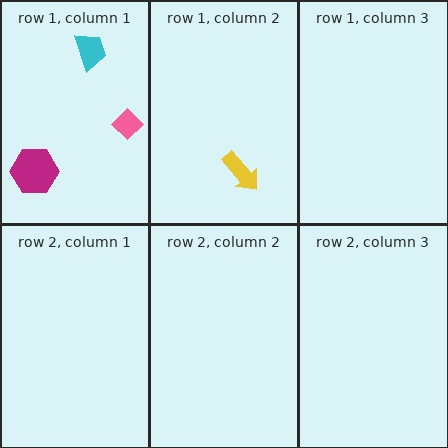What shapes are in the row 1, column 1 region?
The cyan trapezoid, the pink diamond, the magenta hexagon.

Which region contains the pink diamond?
The row 1, column 1 region.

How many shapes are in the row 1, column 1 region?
3.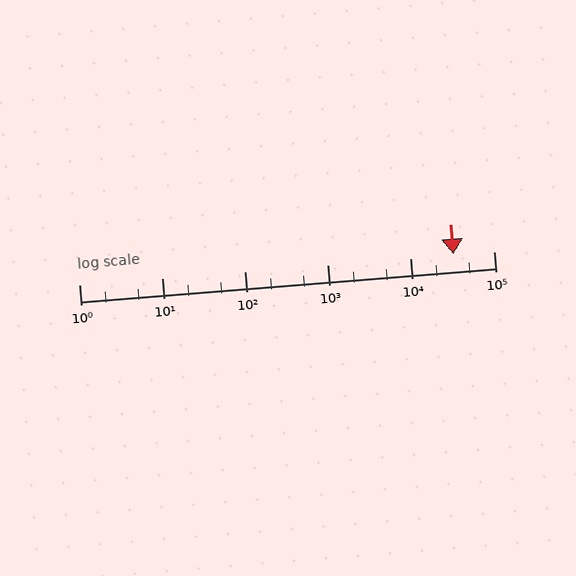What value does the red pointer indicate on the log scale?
The pointer indicates approximately 33000.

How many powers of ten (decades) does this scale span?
The scale spans 5 decades, from 1 to 100000.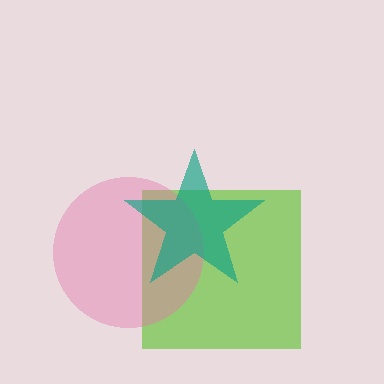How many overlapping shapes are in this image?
There are 3 overlapping shapes in the image.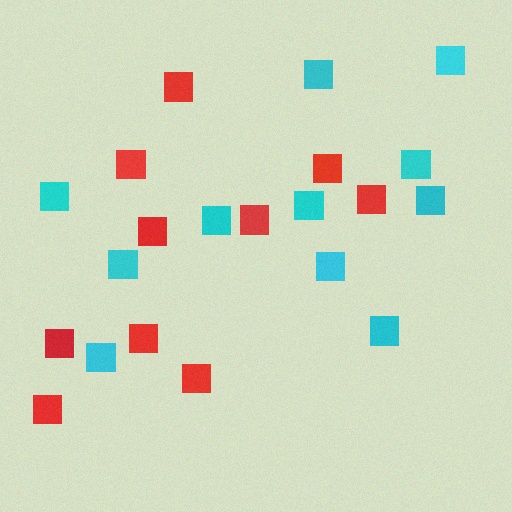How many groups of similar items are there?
There are 2 groups: one group of red squares (10) and one group of cyan squares (11).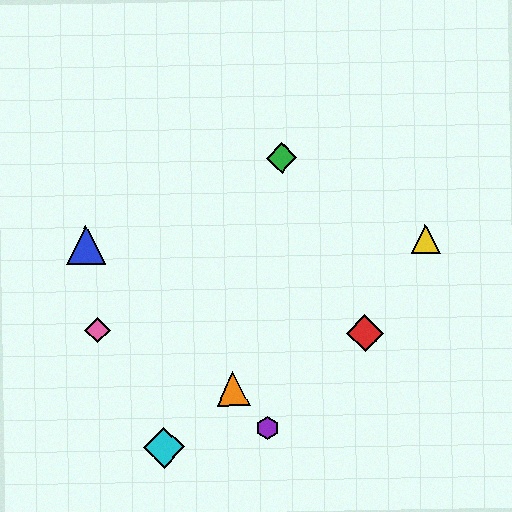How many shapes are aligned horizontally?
2 shapes (the blue triangle, the yellow triangle) are aligned horizontally.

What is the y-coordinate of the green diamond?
The green diamond is at y≈158.